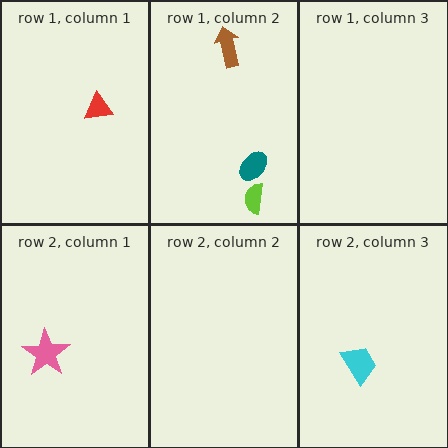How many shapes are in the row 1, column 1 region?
1.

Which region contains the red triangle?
The row 1, column 1 region.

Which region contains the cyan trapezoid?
The row 2, column 3 region.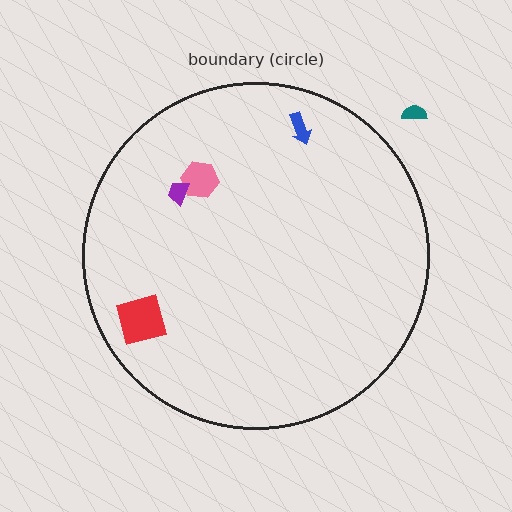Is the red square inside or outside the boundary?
Inside.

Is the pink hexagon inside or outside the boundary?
Inside.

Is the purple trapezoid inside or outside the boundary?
Inside.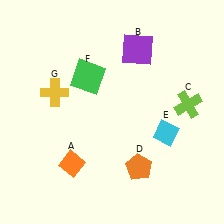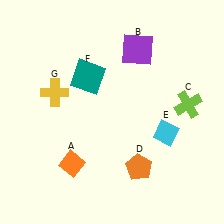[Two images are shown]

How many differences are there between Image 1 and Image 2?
There is 1 difference between the two images.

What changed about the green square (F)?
In Image 1, F is green. In Image 2, it changed to teal.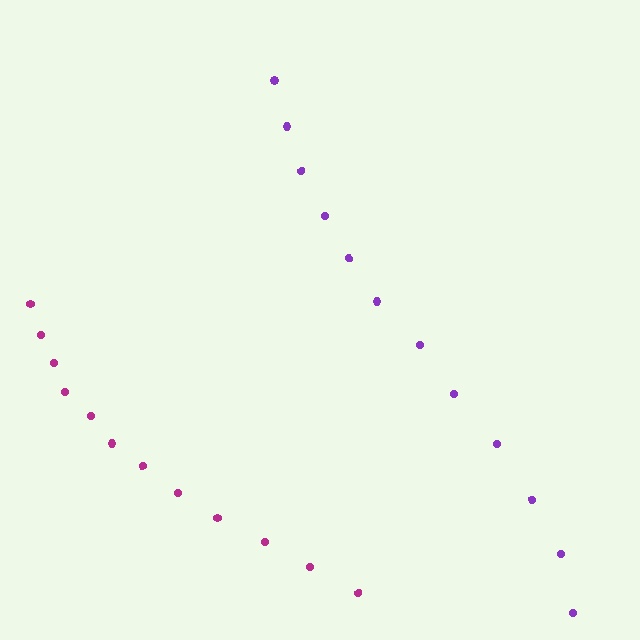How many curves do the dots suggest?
There are 2 distinct paths.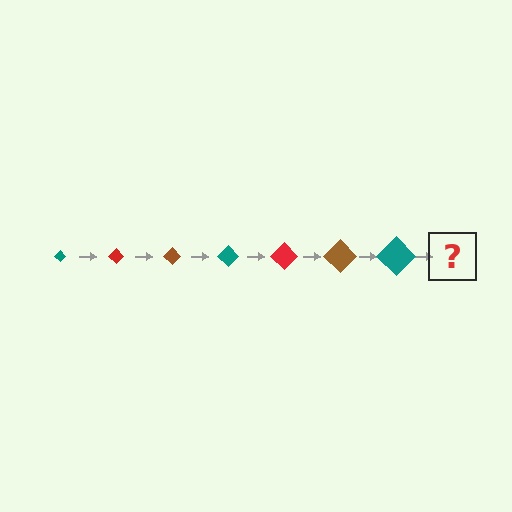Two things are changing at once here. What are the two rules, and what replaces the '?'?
The two rules are that the diamond grows larger each step and the color cycles through teal, red, and brown. The '?' should be a red diamond, larger than the previous one.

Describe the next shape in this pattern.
It should be a red diamond, larger than the previous one.